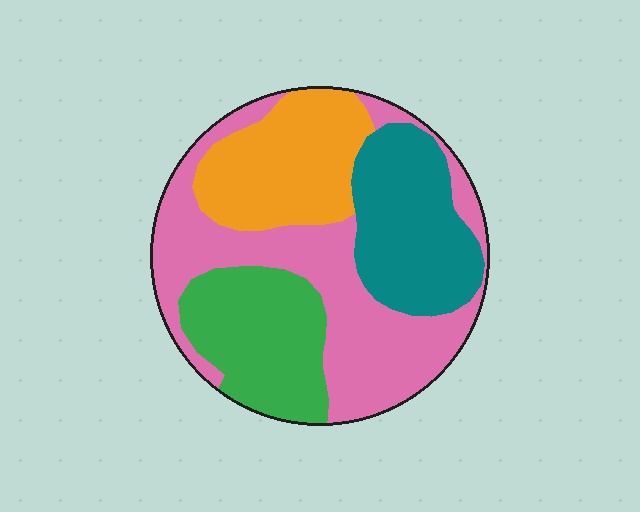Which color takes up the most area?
Pink, at roughly 40%.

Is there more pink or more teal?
Pink.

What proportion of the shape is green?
Green takes up about one fifth (1/5) of the shape.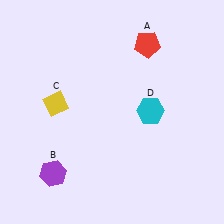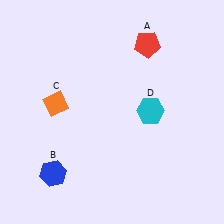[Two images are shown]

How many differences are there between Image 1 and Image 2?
There are 2 differences between the two images.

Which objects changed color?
B changed from purple to blue. C changed from yellow to orange.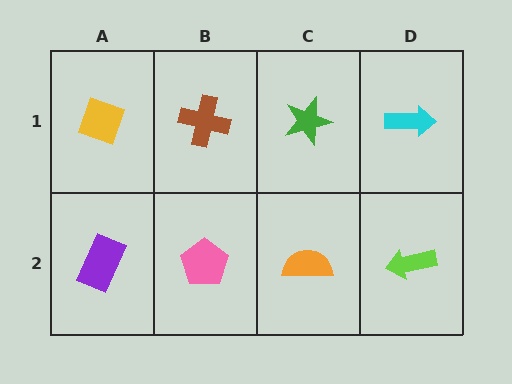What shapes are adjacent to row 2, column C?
A green star (row 1, column C), a pink pentagon (row 2, column B), a lime arrow (row 2, column D).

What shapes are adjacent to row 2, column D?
A cyan arrow (row 1, column D), an orange semicircle (row 2, column C).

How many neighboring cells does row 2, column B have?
3.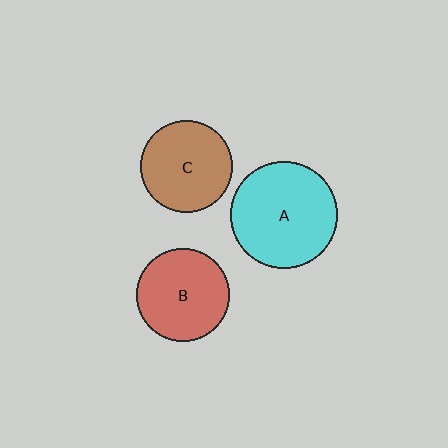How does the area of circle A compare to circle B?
Approximately 1.3 times.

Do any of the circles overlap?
No, none of the circles overlap.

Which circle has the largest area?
Circle A (cyan).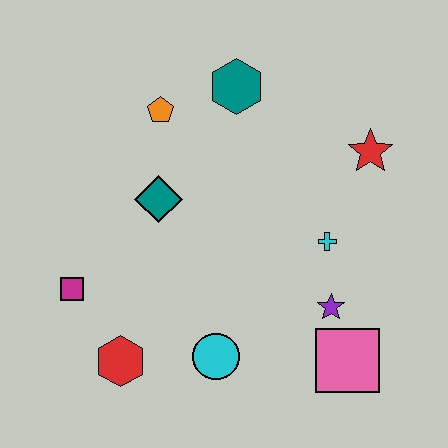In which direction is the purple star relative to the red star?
The purple star is below the red star.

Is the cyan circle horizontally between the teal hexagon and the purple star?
No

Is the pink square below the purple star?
Yes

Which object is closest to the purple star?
The pink square is closest to the purple star.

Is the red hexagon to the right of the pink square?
No